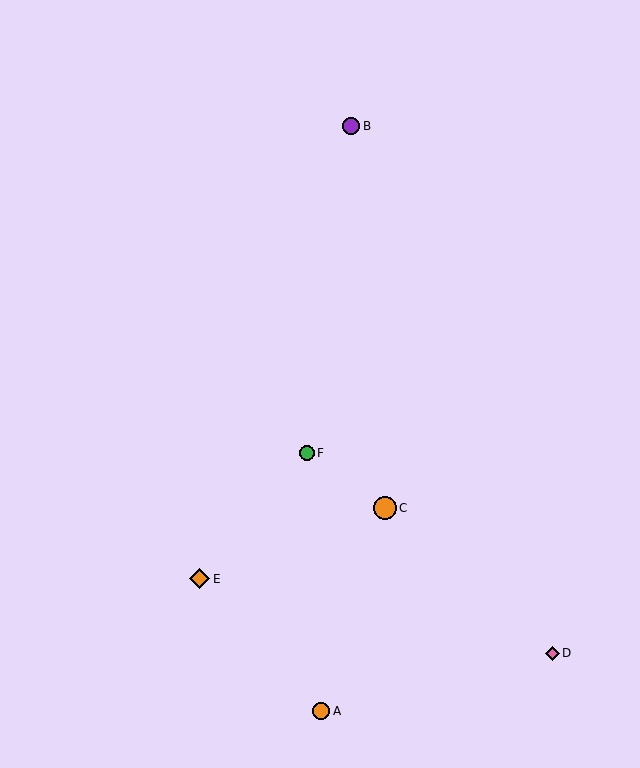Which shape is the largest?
The orange circle (labeled C) is the largest.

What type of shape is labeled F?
Shape F is a green circle.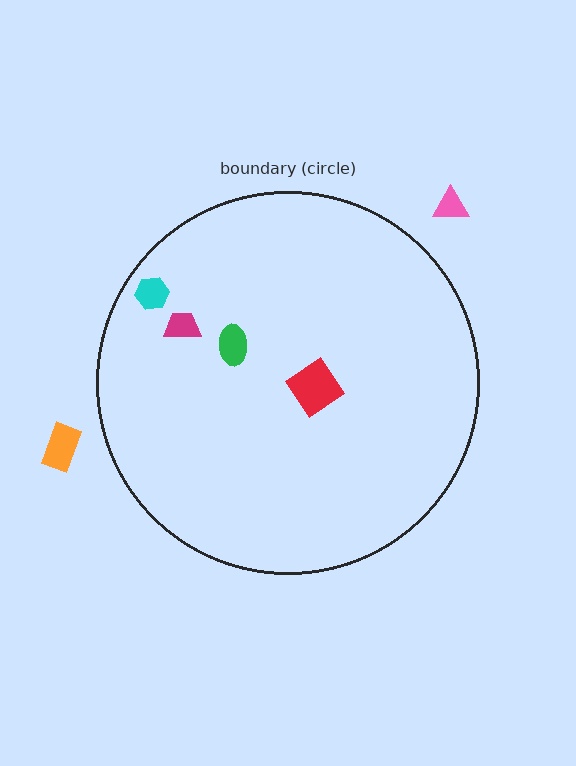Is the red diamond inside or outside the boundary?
Inside.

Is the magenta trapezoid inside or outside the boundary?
Inside.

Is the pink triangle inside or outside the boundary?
Outside.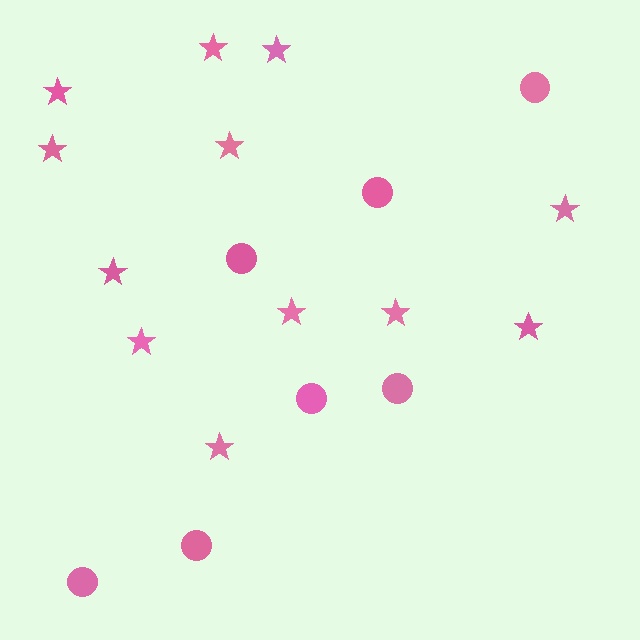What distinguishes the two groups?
There are 2 groups: one group of stars (12) and one group of circles (7).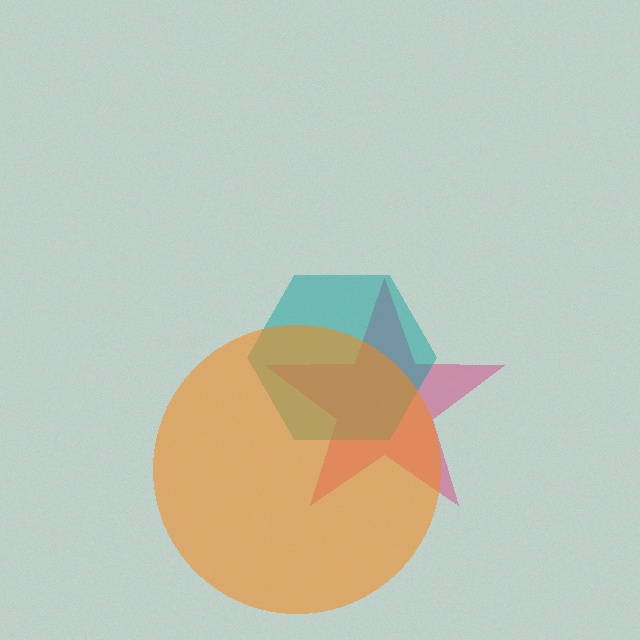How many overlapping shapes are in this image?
There are 3 overlapping shapes in the image.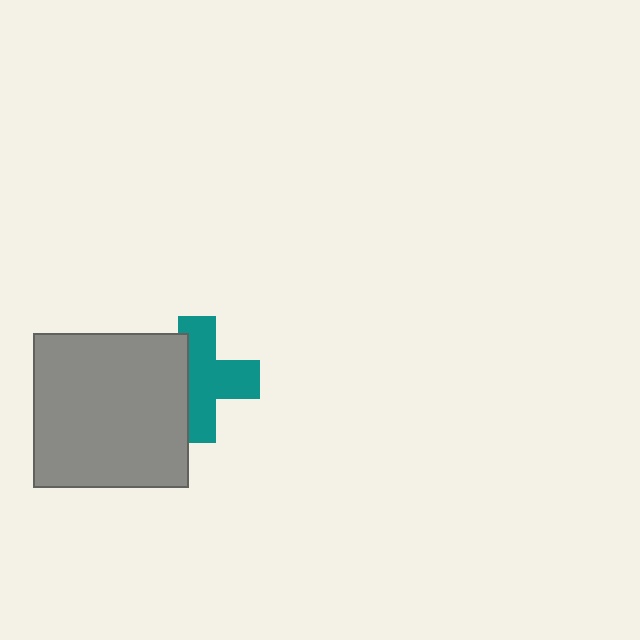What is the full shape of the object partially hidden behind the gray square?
The partially hidden object is a teal cross.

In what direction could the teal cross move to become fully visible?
The teal cross could move right. That would shift it out from behind the gray square entirely.